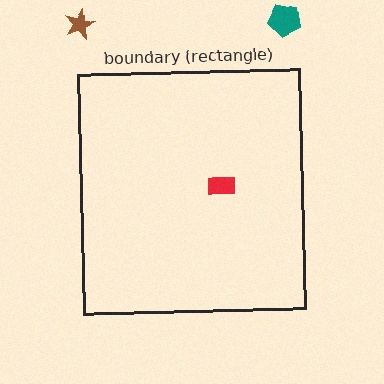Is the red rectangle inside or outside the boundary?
Inside.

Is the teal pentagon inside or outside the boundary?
Outside.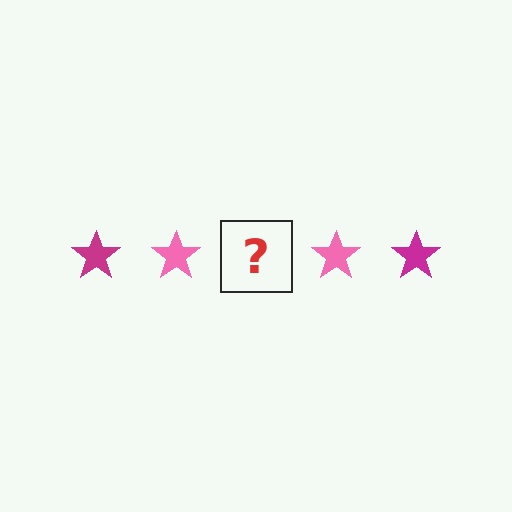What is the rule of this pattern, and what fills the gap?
The rule is that the pattern cycles through magenta, pink stars. The gap should be filled with a magenta star.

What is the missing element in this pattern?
The missing element is a magenta star.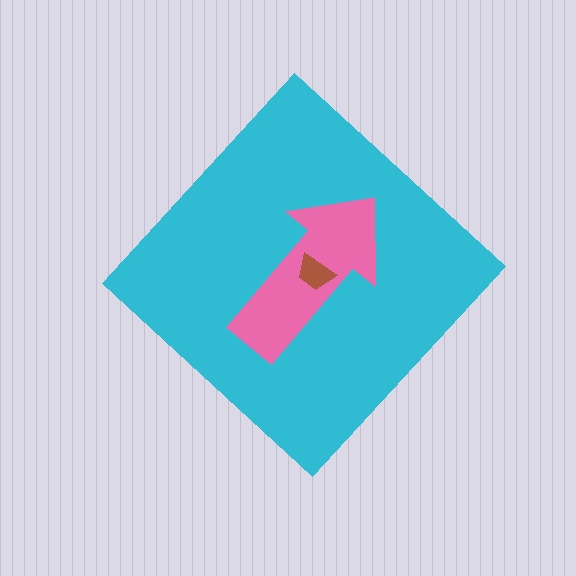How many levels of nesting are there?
3.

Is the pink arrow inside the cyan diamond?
Yes.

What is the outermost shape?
The cyan diamond.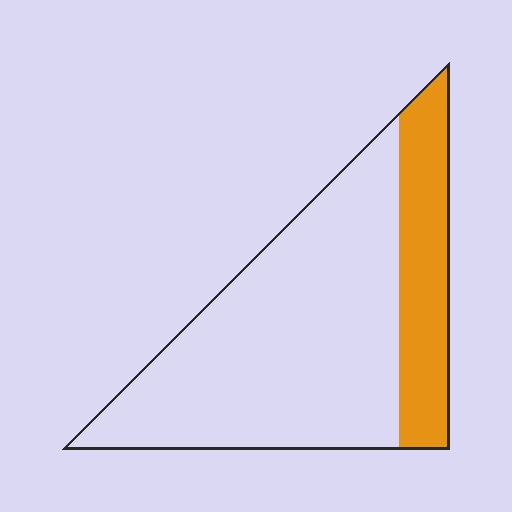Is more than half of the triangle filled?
No.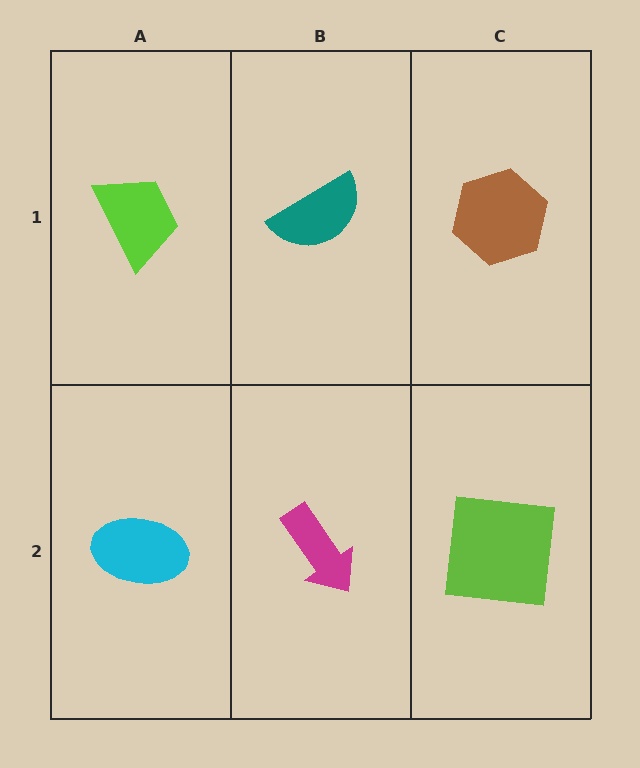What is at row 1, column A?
A lime trapezoid.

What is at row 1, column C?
A brown hexagon.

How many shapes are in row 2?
3 shapes.